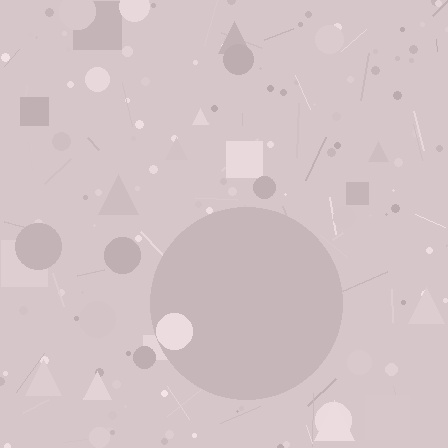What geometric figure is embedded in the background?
A circle is embedded in the background.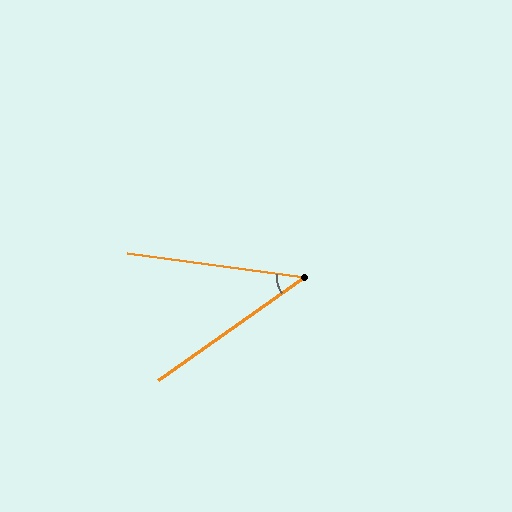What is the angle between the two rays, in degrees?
Approximately 43 degrees.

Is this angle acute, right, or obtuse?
It is acute.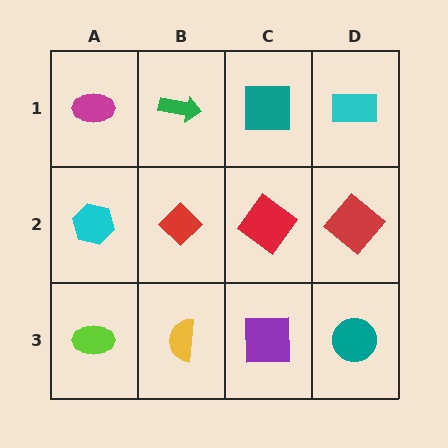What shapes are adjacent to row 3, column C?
A red diamond (row 2, column C), a yellow semicircle (row 3, column B), a teal circle (row 3, column D).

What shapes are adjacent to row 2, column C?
A teal square (row 1, column C), a purple square (row 3, column C), a red diamond (row 2, column B), a red diamond (row 2, column D).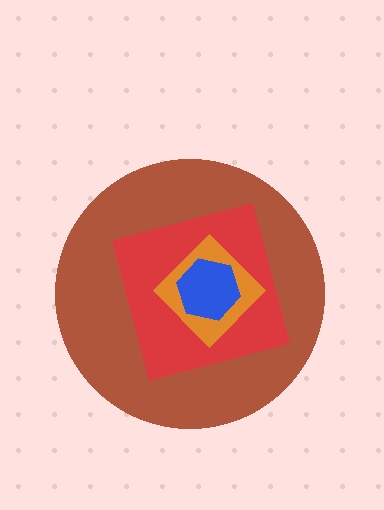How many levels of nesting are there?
4.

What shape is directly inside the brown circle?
The red square.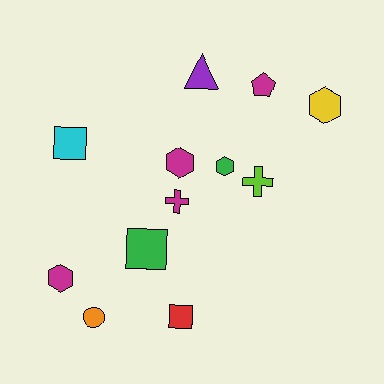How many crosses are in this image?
There are 2 crosses.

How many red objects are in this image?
There is 1 red object.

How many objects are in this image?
There are 12 objects.